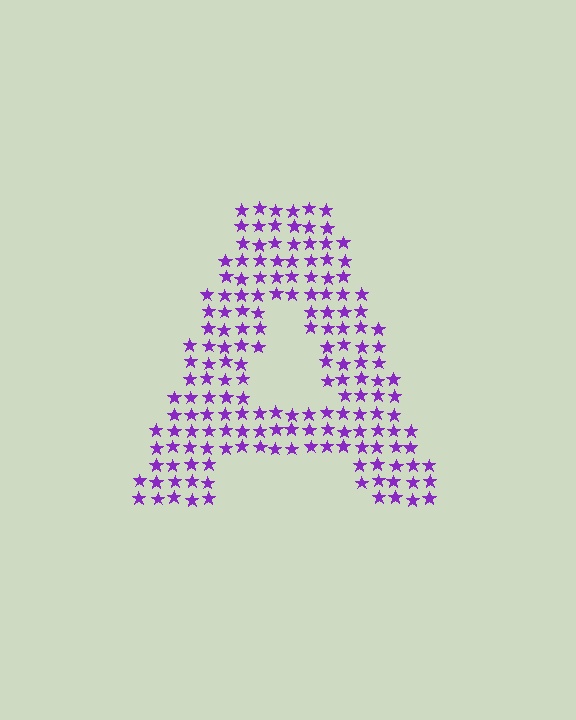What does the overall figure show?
The overall figure shows the letter A.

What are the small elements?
The small elements are stars.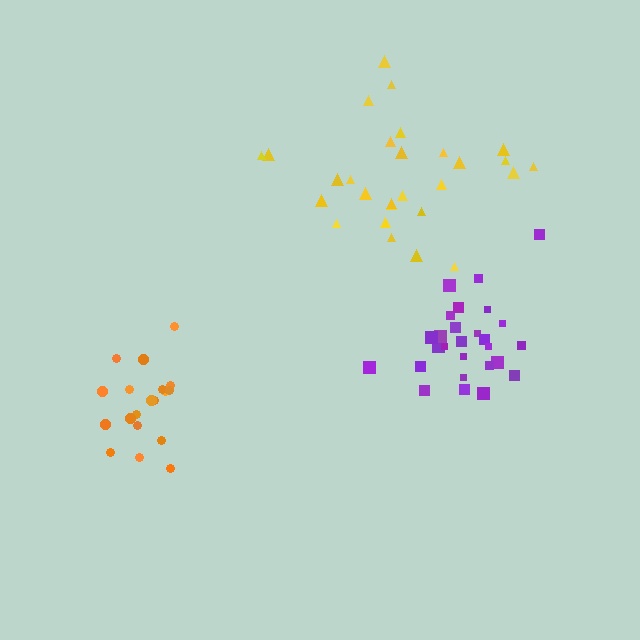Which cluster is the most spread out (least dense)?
Yellow.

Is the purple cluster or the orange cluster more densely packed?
Orange.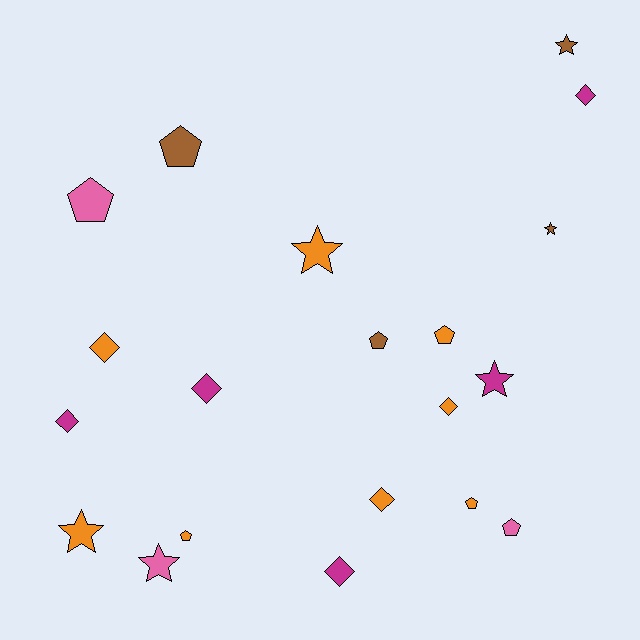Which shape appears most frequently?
Diamond, with 7 objects.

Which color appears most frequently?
Orange, with 8 objects.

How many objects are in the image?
There are 20 objects.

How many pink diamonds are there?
There are no pink diamonds.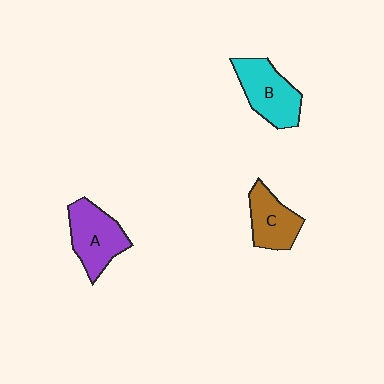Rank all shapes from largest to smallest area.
From largest to smallest: B (cyan), A (purple), C (brown).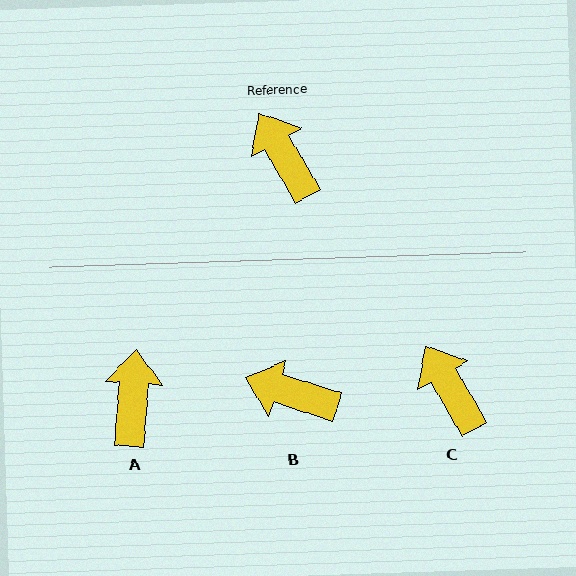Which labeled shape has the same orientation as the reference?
C.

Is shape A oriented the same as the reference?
No, it is off by about 35 degrees.